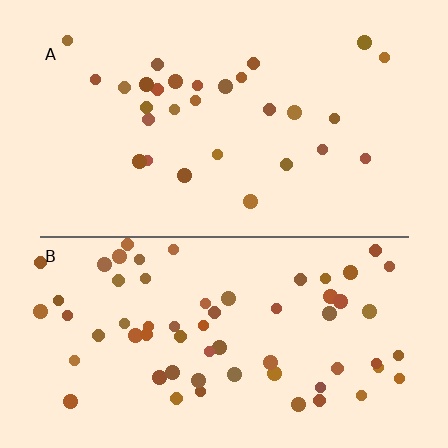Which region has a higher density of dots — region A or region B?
B (the bottom).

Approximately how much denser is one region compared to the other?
Approximately 2.2× — region B over region A.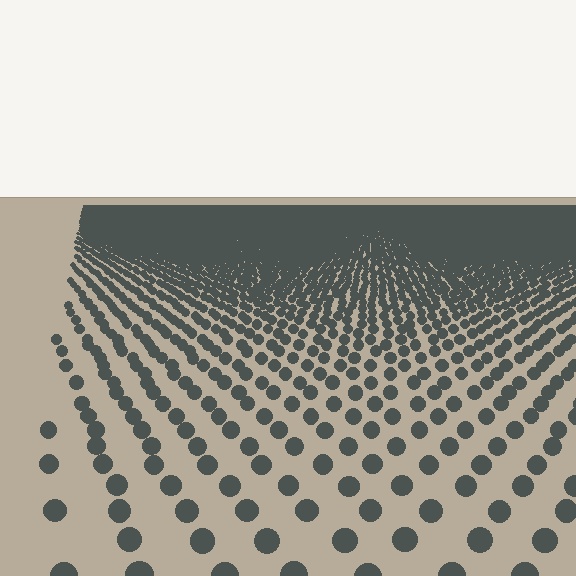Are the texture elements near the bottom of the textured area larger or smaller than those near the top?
Larger. Near the bottom, elements are closer to the viewer and appear at a bigger on-screen size.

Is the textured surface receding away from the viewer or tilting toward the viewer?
The surface is receding away from the viewer. Texture elements get smaller and denser toward the top.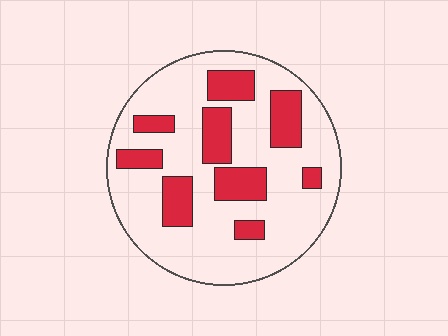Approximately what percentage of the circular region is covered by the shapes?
Approximately 25%.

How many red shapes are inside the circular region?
9.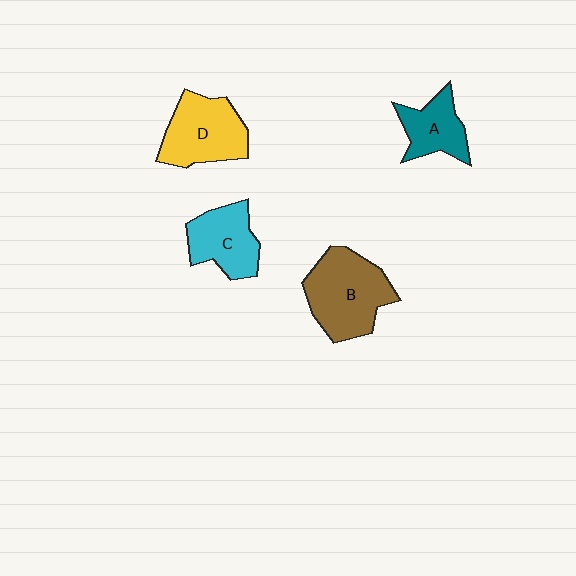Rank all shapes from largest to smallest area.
From largest to smallest: B (brown), D (yellow), C (cyan), A (teal).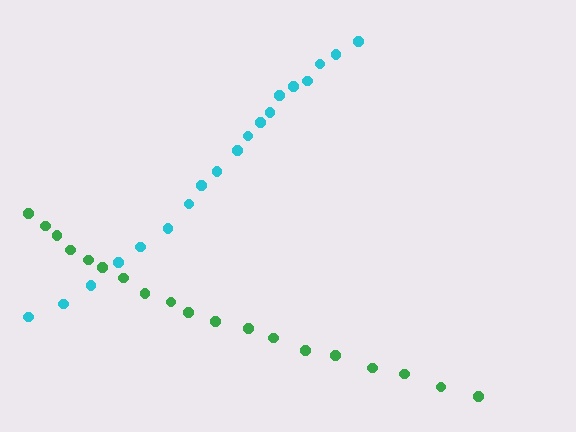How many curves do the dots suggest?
There are 2 distinct paths.